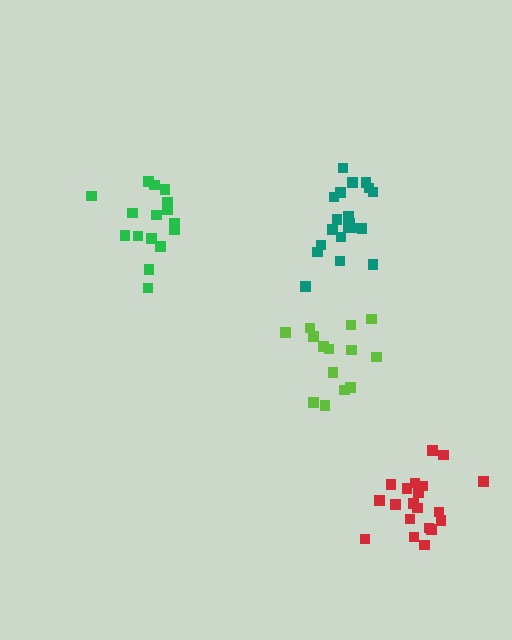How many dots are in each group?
Group 1: 20 dots, Group 2: 16 dots, Group 3: 20 dots, Group 4: 15 dots (71 total).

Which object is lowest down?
The red cluster is bottommost.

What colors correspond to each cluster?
The clusters are colored: red, green, teal, lime.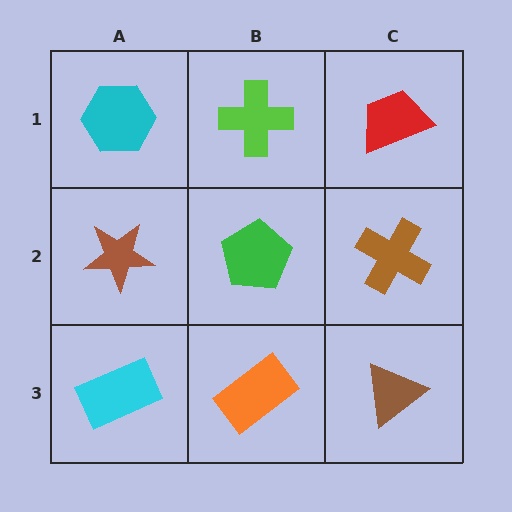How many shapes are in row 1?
3 shapes.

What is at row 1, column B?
A lime cross.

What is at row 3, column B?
An orange rectangle.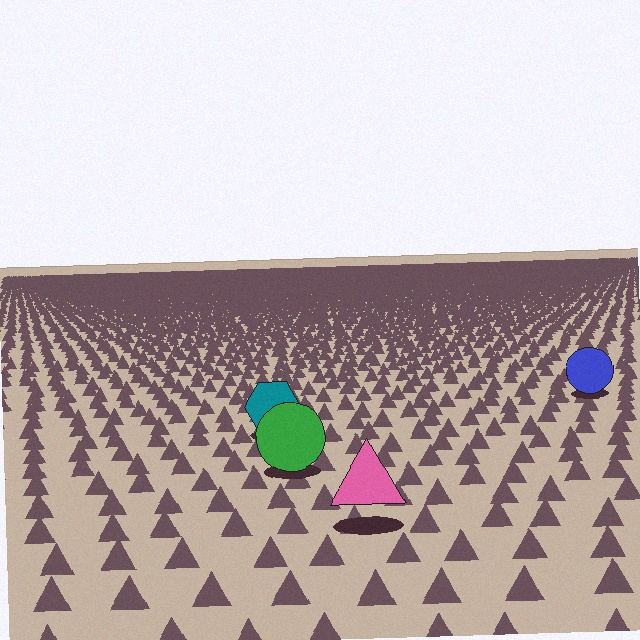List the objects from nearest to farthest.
From nearest to farthest: the pink triangle, the green circle, the teal hexagon, the blue circle.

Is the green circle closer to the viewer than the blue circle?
Yes. The green circle is closer — you can tell from the texture gradient: the ground texture is coarser near it.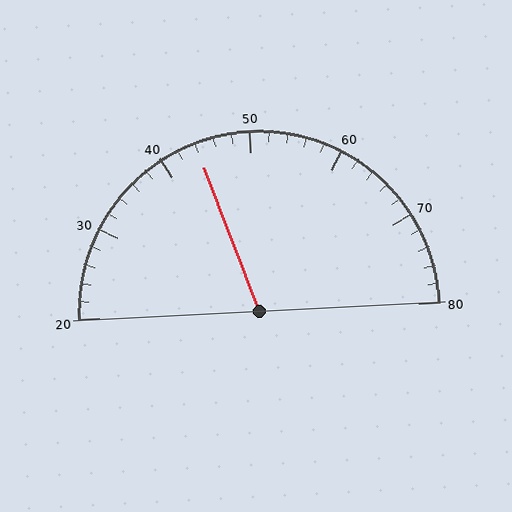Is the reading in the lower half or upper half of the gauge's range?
The reading is in the lower half of the range (20 to 80).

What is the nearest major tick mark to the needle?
The nearest major tick mark is 40.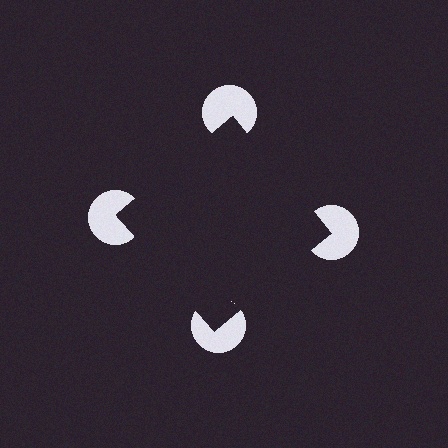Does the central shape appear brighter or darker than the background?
It typically appears slightly darker than the background, even though no actual brightness change is drawn.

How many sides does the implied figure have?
4 sides.